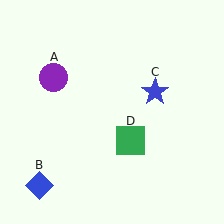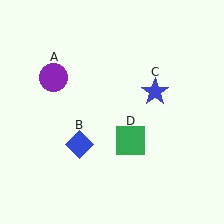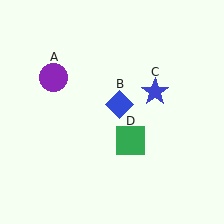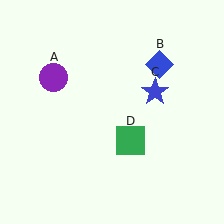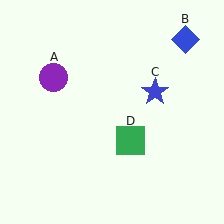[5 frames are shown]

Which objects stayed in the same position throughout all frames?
Purple circle (object A) and blue star (object C) and green square (object D) remained stationary.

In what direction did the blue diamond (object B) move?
The blue diamond (object B) moved up and to the right.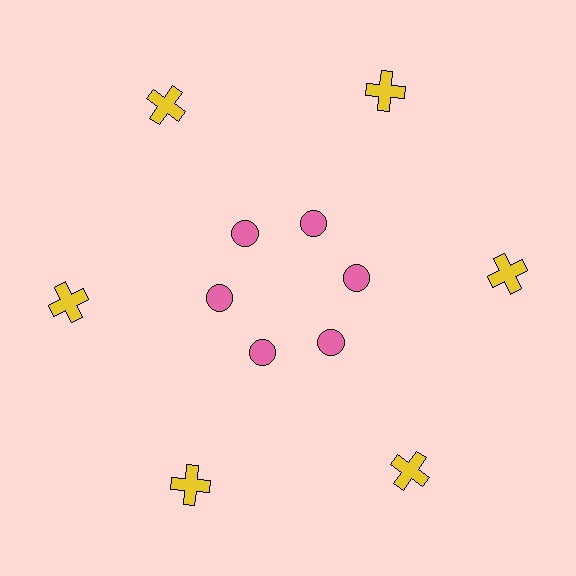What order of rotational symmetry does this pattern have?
This pattern has 6-fold rotational symmetry.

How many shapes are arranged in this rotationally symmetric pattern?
There are 12 shapes, arranged in 6 groups of 2.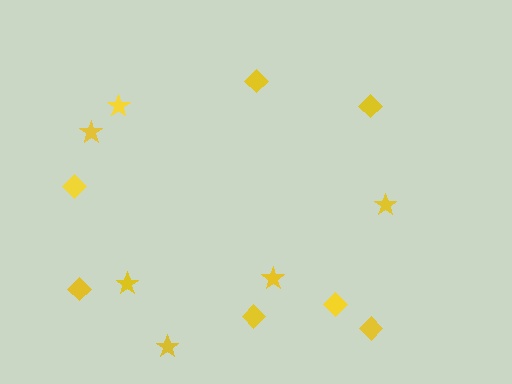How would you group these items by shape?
There are 2 groups: one group of stars (6) and one group of diamonds (7).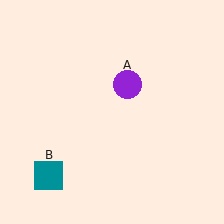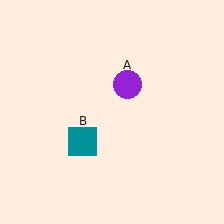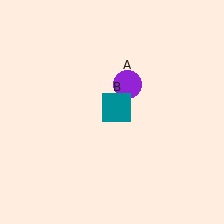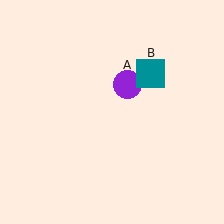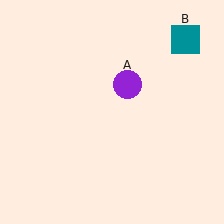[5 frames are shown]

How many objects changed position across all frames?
1 object changed position: teal square (object B).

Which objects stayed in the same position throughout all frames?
Purple circle (object A) remained stationary.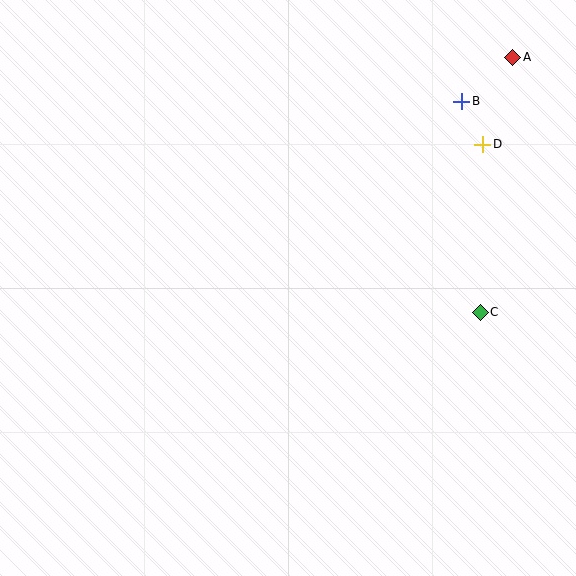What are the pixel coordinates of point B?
Point B is at (462, 101).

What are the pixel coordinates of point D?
Point D is at (483, 144).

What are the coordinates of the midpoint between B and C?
The midpoint between B and C is at (471, 207).